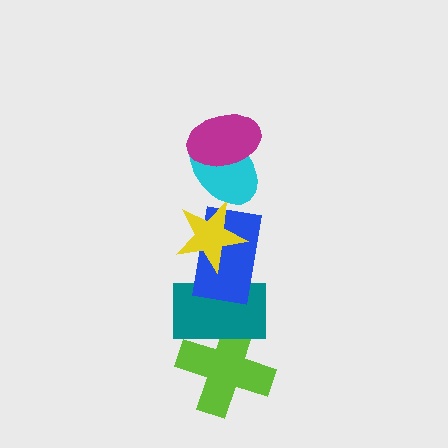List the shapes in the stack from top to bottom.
From top to bottom: the magenta ellipse, the cyan ellipse, the yellow star, the blue rectangle, the teal rectangle, the lime cross.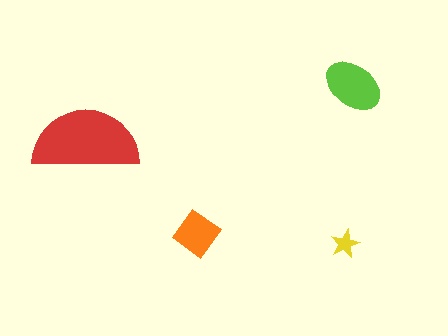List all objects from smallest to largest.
The yellow star, the orange diamond, the lime ellipse, the red semicircle.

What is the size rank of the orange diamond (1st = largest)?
3rd.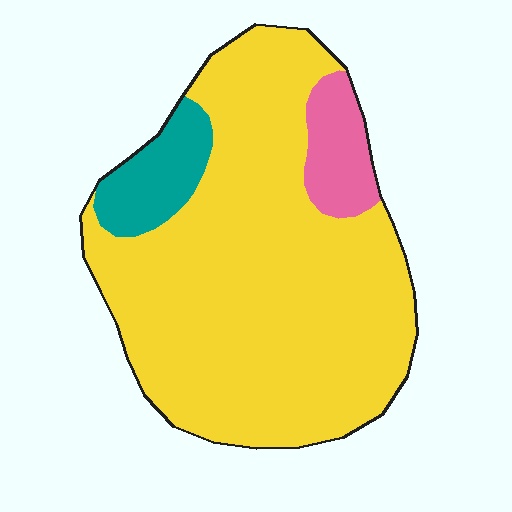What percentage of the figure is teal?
Teal covers 9% of the figure.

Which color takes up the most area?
Yellow, at roughly 80%.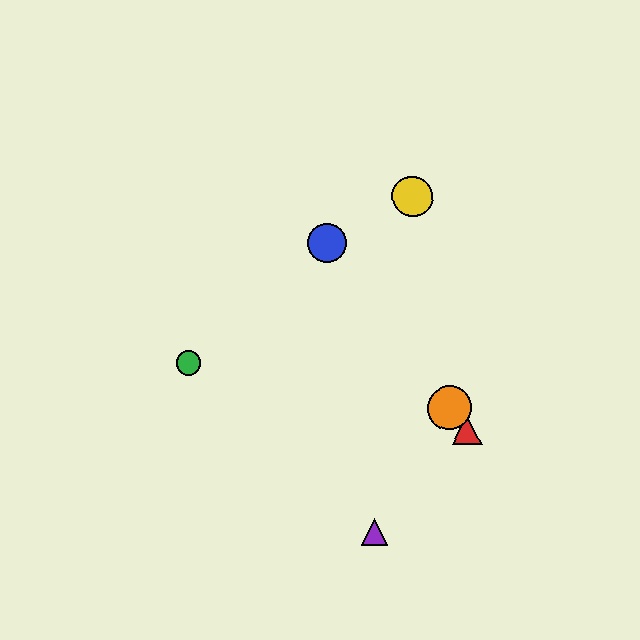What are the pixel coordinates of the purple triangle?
The purple triangle is at (374, 532).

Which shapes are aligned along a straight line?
The red triangle, the blue circle, the orange circle are aligned along a straight line.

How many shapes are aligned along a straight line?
3 shapes (the red triangle, the blue circle, the orange circle) are aligned along a straight line.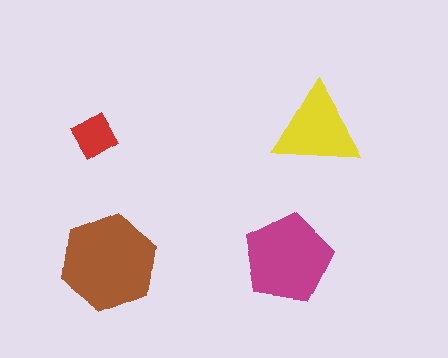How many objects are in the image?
There are 4 objects in the image.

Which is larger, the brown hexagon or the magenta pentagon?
The brown hexagon.